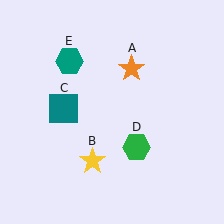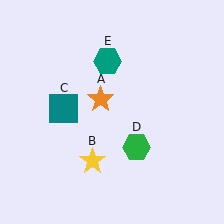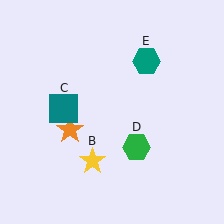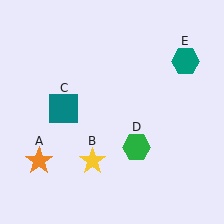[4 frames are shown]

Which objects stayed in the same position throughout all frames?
Yellow star (object B) and teal square (object C) and green hexagon (object D) remained stationary.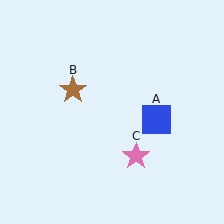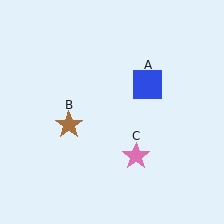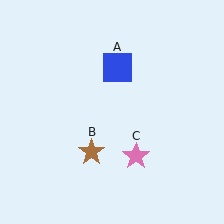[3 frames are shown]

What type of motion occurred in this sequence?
The blue square (object A), brown star (object B) rotated counterclockwise around the center of the scene.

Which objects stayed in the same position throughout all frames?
Pink star (object C) remained stationary.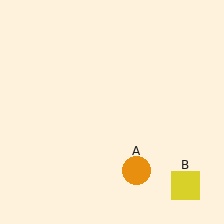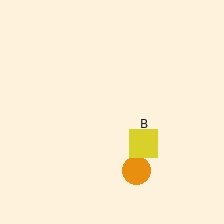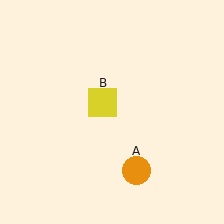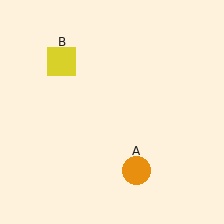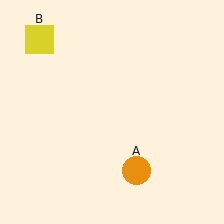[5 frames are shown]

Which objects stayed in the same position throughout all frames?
Orange circle (object A) remained stationary.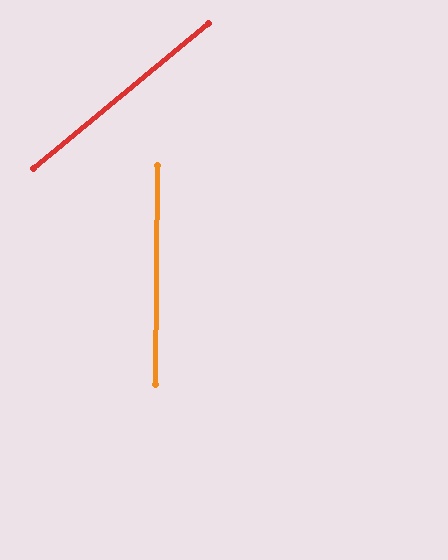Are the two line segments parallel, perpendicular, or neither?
Neither parallel nor perpendicular — they differ by about 50°.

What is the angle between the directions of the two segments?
Approximately 50 degrees.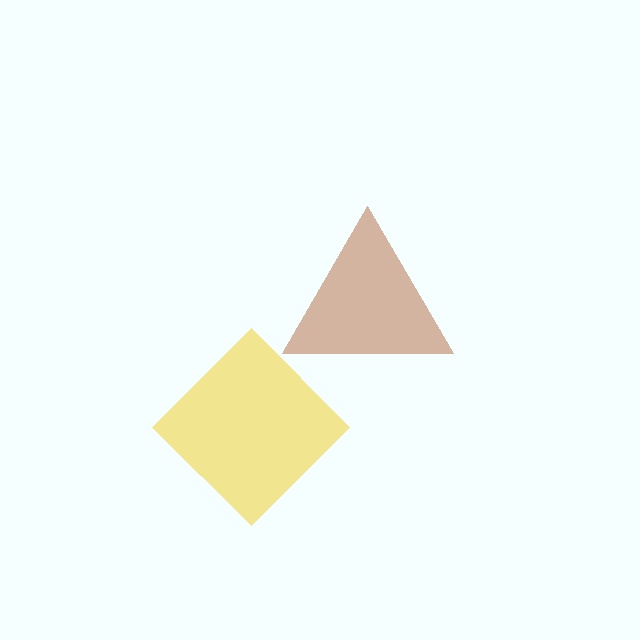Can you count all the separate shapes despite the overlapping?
Yes, there are 2 separate shapes.